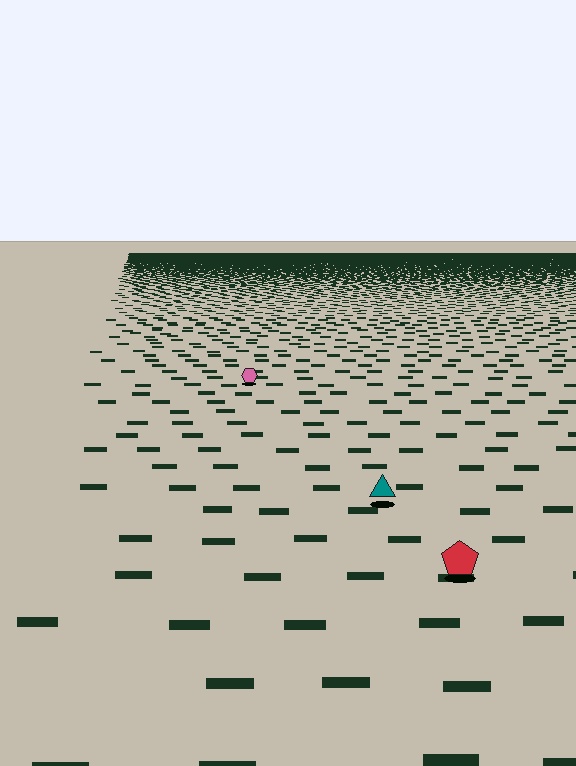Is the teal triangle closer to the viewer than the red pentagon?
No. The red pentagon is closer — you can tell from the texture gradient: the ground texture is coarser near it.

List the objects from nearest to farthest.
From nearest to farthest: the red pentagon, the teal triangle, the pink hexagon.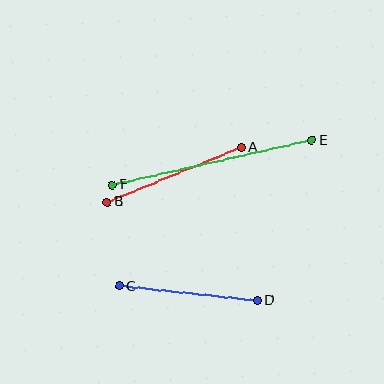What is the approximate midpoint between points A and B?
The midpoint is at approximately (174, 175) pixels.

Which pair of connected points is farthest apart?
Points E and F are farthest apart.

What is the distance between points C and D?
The distance is approximately 139 pixels.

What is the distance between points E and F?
The distance is approximately 204 pixels.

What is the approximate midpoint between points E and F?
The midpoint is at approximately (212, 163) pixels.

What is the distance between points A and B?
The distance is approximately 144 pixels.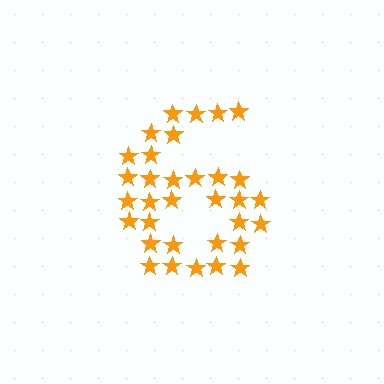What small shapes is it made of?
It is made of small stars.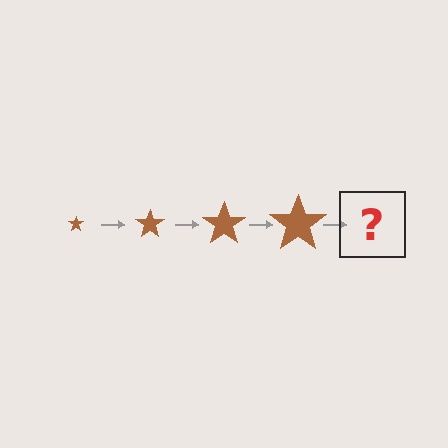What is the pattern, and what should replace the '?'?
The pattern is that the star gets progressively larger each step. The '?' should be a brown star, larger than the previous one.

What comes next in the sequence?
The next element should be a brown star, larger than the previous one.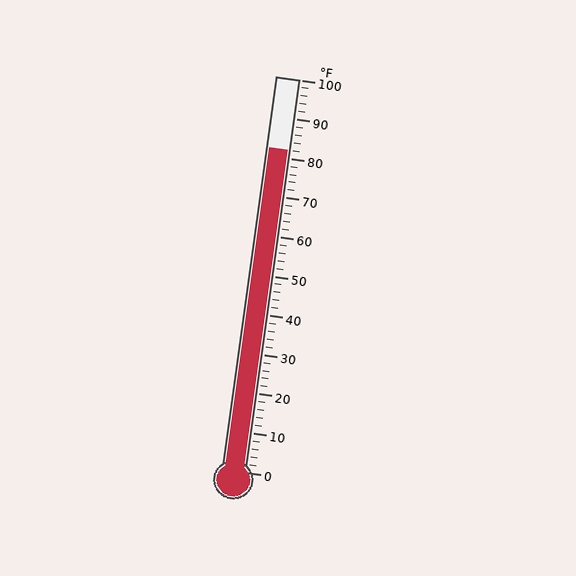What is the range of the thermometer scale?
The thermometer scale ranges from 0°F to 100°F.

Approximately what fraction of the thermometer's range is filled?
The thermometer is filled to approximately 80% of its range.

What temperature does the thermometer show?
The thermometer shows approximately 82°F.